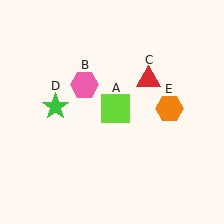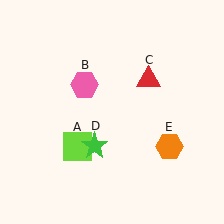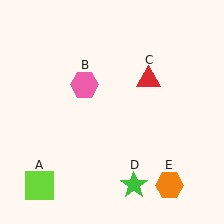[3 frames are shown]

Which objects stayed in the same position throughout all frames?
Pink hexagon (object B) and red triangle (object C) remained stationary.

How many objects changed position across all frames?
3 objects changed position: lime square (object A), green star (object D), orange hexagon (object E).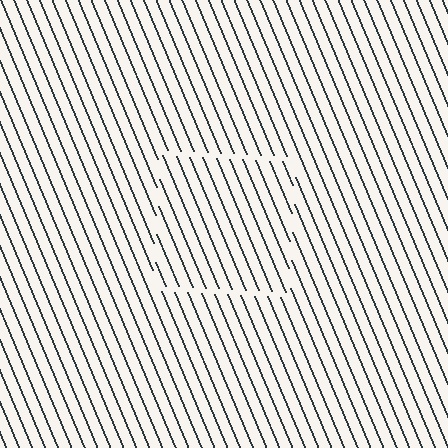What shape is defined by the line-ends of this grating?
An illusory square. The interior of the shape contains the same grating, shifted by half a period — the contour is defined by the phase discontinuity where line-ends from the inner and outer gratings abut.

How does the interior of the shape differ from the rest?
The interior of the shape contains the same grating, shifted by half a period — the contour is defined by the phase discontinuity where line-ends from the inner and outer gratings abut.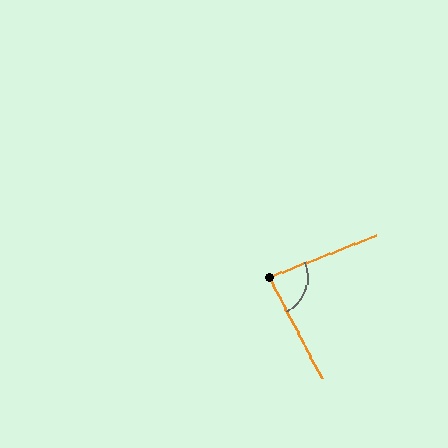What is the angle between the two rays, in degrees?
Approximately 84 degrees.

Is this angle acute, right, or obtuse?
It is acute.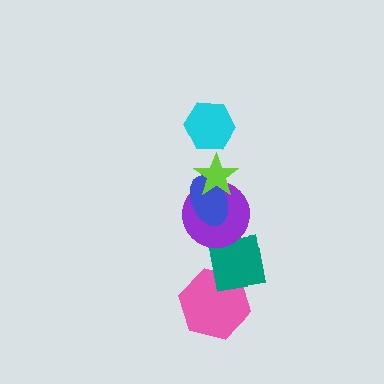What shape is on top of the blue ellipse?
The lime star is on top of the blue ellipse.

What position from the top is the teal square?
The teal square is 5th from the top.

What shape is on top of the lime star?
The cyan hexagon is on top of the lime star.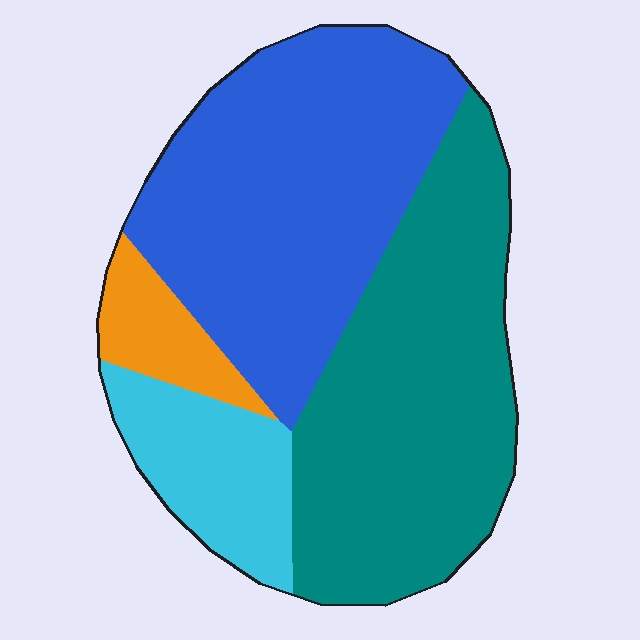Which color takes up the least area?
Orange, at roughly 5%.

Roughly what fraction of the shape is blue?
Blue covers about 40% of the shape.